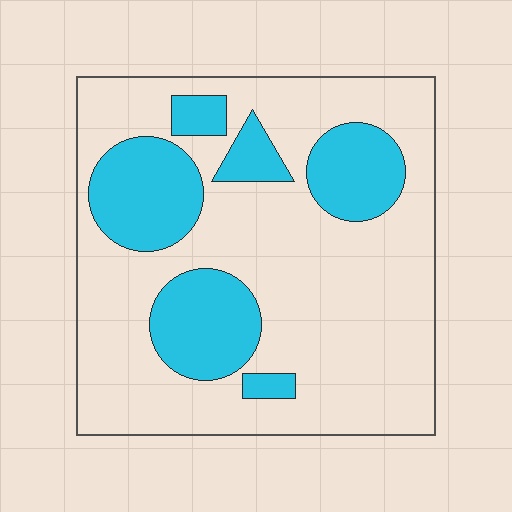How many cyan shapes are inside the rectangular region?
6.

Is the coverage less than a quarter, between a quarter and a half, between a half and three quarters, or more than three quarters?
Between a quarter and a half.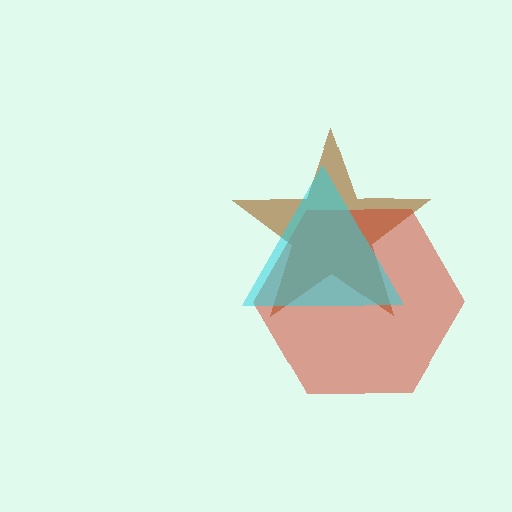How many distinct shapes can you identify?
There are 3 distinct shapes: a brown star, a red hexagon, a cyan triangle.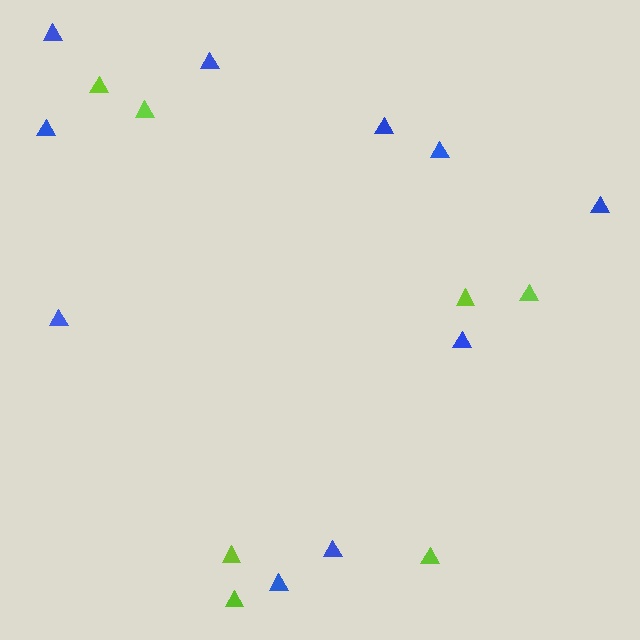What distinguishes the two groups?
There are 2 groups: one group of lime triangles (7) and one group of blue triangles (10).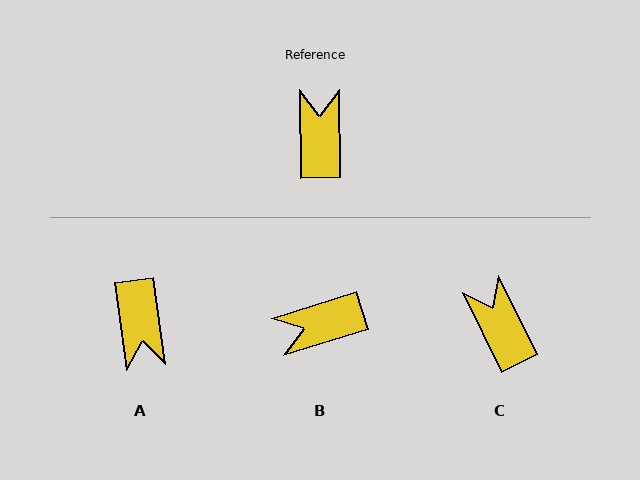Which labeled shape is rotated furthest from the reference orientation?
A, about 173 degrees away.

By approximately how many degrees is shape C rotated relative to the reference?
Approximately 25 degrees counter-clockwise.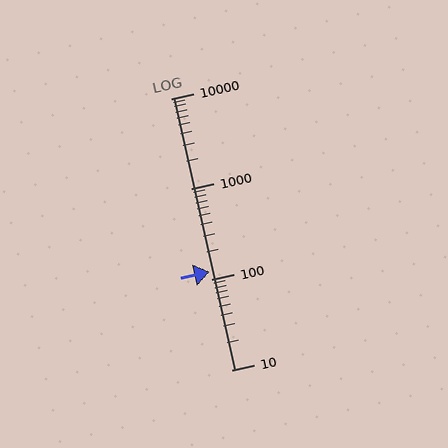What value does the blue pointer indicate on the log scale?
The pointer indicates approximately 120.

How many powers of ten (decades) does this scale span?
The scale spans 3 decades, from 10 to 10000.